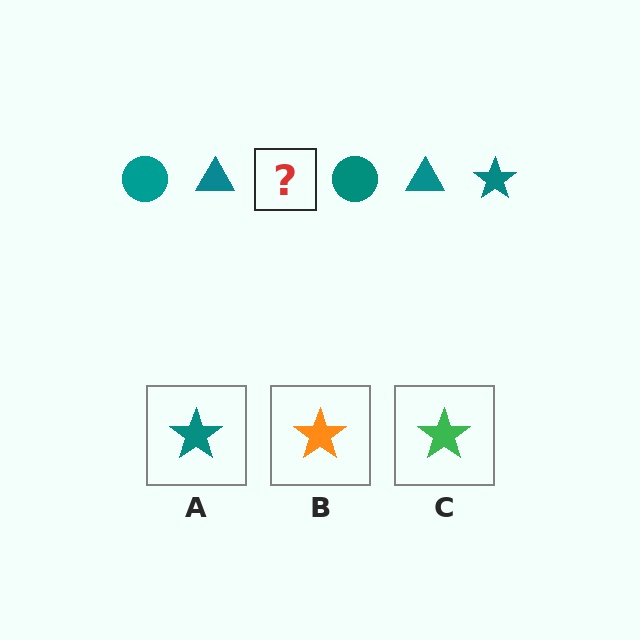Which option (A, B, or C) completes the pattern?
A.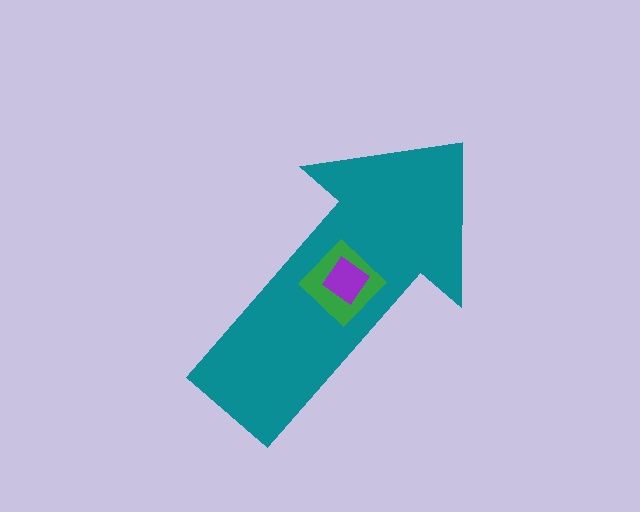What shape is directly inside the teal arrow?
The green diamond.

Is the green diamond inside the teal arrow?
Yes.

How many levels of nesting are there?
3.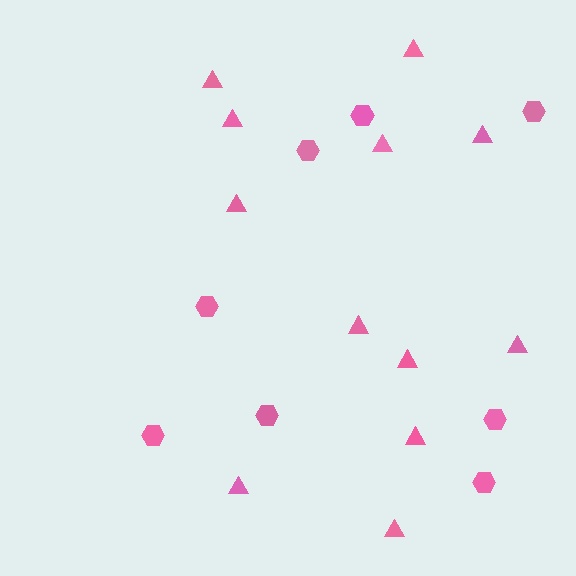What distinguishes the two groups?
There are 2 groups: one group of triangles (12) and one group of hexagons (8).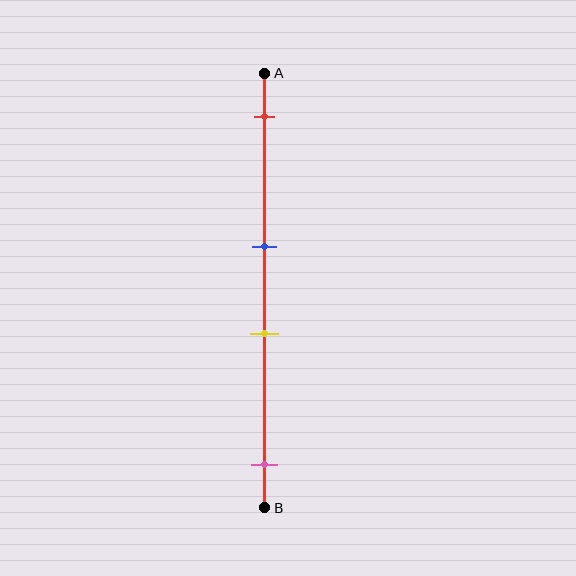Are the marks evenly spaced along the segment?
No, the marks are not evenly spaced.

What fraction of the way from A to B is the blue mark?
The blue mark is approximately 40% (0.4) of the way from A to B.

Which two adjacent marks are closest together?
The blue and yellow marks are the closest adjacent pair.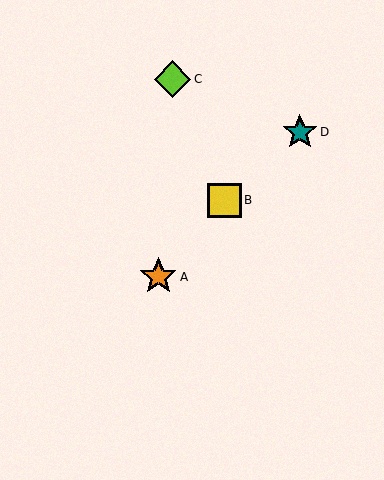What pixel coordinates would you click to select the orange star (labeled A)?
Click at (158, 277) to select the orange star A.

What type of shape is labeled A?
Shape A is an orange star.